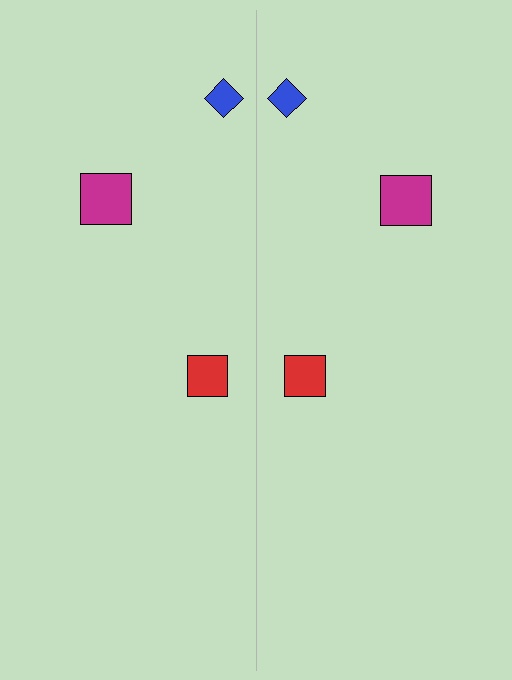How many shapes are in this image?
There are 6 shapes in this image.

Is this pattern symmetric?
Yes, this pattern has bilateral (reflection) symmetry.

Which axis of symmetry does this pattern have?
The pattern has a vertical axis of symmetry running through the center of the image.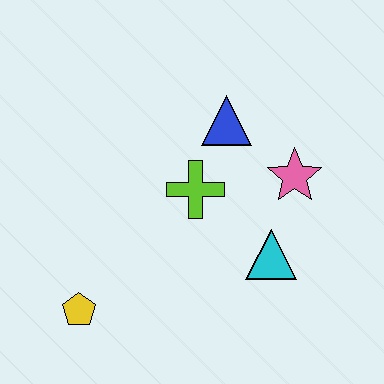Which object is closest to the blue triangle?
The lime cross is closest to the blue triangle.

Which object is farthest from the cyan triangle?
The yellow pentagon is farthest from the cyan triangle.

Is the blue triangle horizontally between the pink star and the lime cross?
Yes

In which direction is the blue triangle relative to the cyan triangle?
The blue triangle is above the cyan triangle.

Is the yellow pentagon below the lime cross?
Yes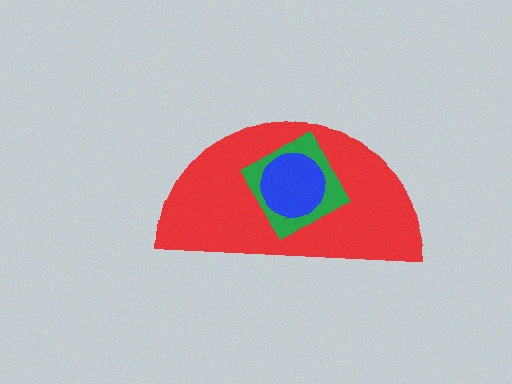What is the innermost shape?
The blue circle.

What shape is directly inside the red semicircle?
The green diamond.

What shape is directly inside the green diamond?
The blue circle.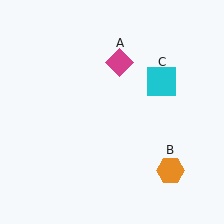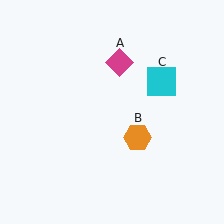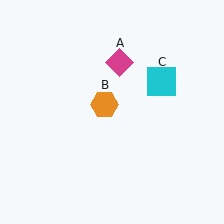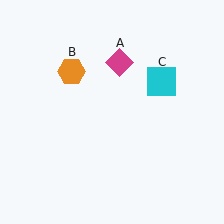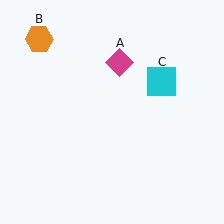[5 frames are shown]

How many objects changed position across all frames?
1 object changed position: orange hexagon (object B).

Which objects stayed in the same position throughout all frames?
Magenta diamond (object A) and cyan square (object C) remained stationary.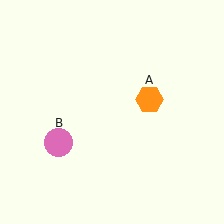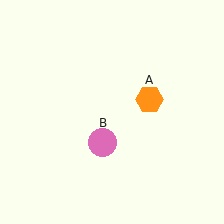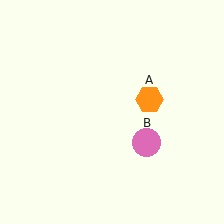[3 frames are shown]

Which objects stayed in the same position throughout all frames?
Orange hexagon (object A) remained stationary.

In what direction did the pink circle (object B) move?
The pink circle (object B) moved right.